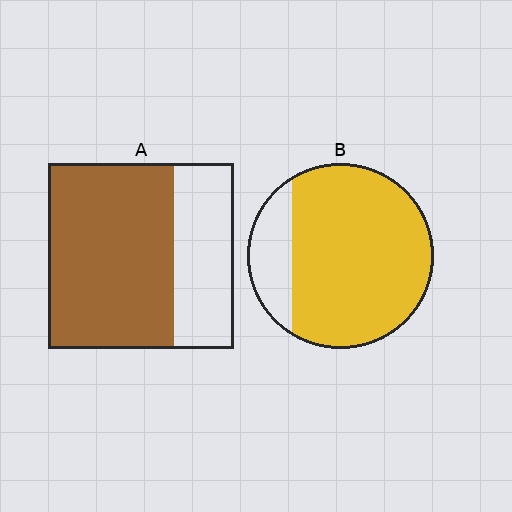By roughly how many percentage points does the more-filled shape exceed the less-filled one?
By roughly 15 percentage points (B over A).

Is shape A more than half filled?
Yes.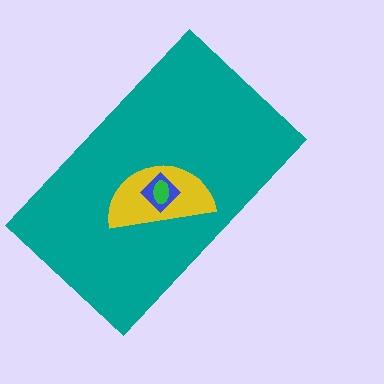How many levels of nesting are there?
4.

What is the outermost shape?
The teal rectangle.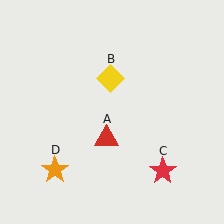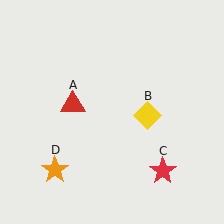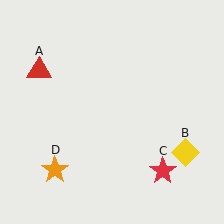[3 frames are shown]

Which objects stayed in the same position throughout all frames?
Red star (object C) and orange star (object D) remained stationary.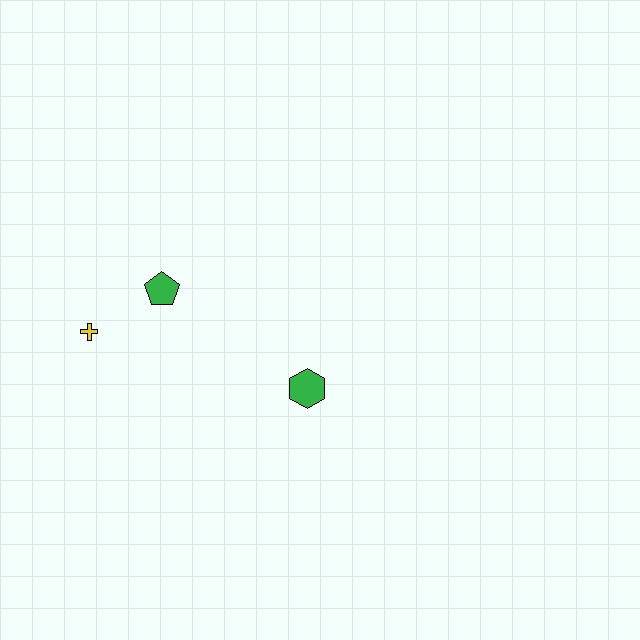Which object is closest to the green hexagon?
The green pentagon is closest to the green hexagon.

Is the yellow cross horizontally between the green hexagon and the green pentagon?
No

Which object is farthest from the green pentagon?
The green hexagon is farthest from the green pentagon.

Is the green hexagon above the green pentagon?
No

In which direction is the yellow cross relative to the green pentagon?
The yellow cross is to the left of the green pentagon.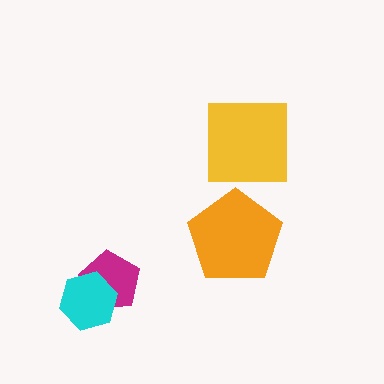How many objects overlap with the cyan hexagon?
1 object overlaps with the cyan hexagon.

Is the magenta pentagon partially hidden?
Yes, it is partially covered by another shape.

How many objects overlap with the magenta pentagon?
1 object overlaps with the magenta pentagon.